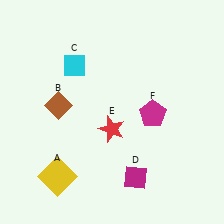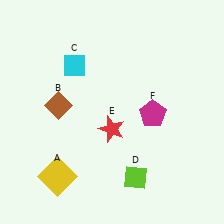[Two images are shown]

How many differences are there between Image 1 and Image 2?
There is 1 difference between the two images.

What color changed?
The diamond (D) changed from magenta in Image 1 to lime in Image 2.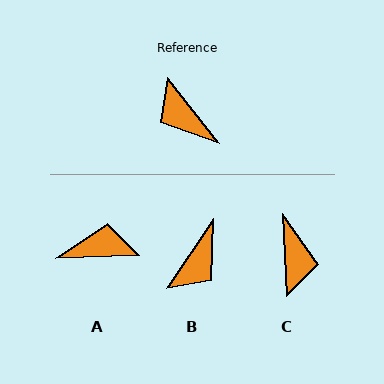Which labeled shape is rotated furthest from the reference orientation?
C, about 145 degrees away.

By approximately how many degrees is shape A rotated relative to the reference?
Approximately 126 degrees clockwise.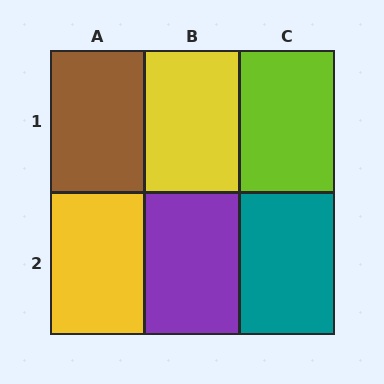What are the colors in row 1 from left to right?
Brown, yellow, lime.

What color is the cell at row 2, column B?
Purple.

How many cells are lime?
1 cell is lime.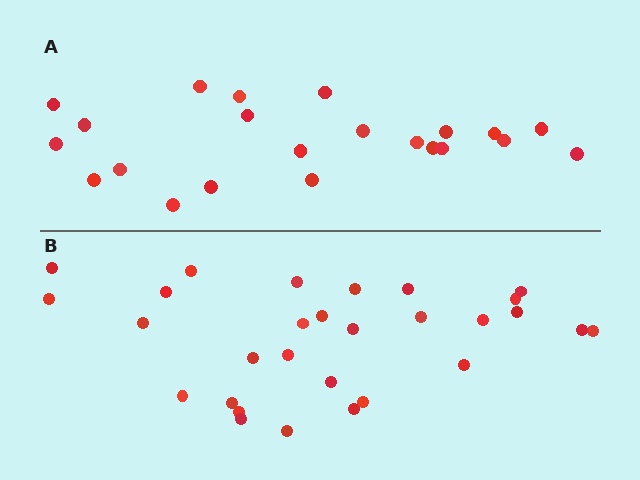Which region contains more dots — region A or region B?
Region B (the bottom region) has more dots.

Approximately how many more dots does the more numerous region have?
Region B has roughly 8 or so more dots than region A.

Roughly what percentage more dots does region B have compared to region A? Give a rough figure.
About 30% more.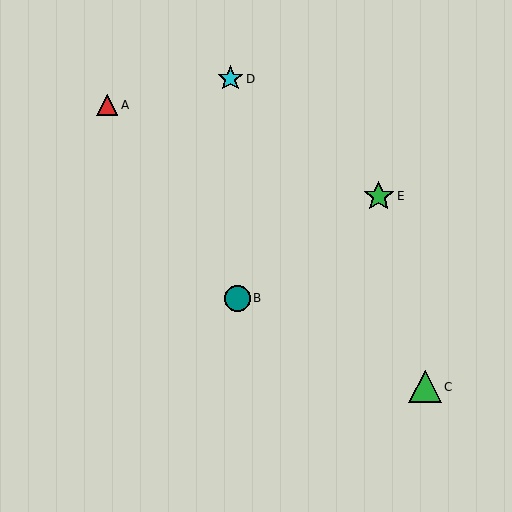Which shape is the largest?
The green triangle (labeled C) is the largest.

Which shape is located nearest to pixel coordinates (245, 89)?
The cyan star (labeled D) at (230, 79) is nearest to that location.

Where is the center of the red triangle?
The center of the red triangle is at (107, 105).